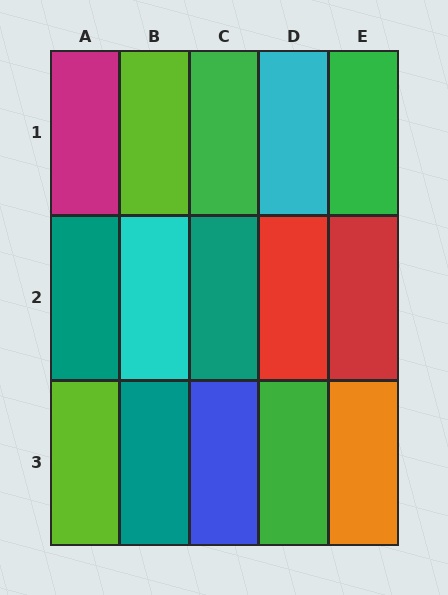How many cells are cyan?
2 cells are cyan.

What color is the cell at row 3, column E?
Orange.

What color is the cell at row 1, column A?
Magenta.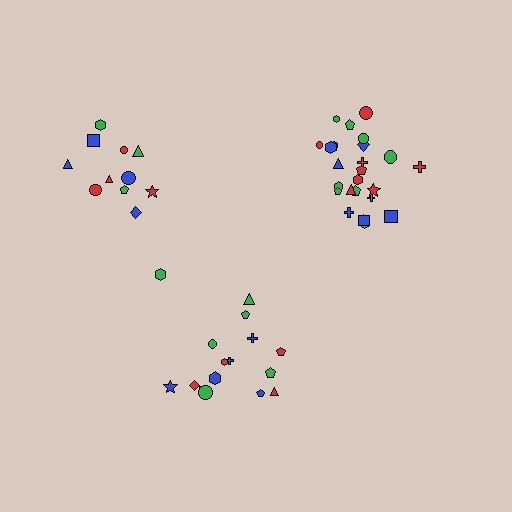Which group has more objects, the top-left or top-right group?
The top-right group.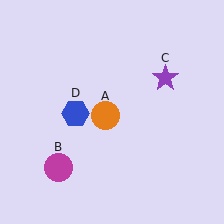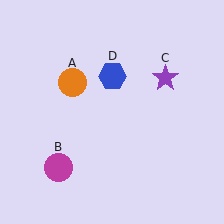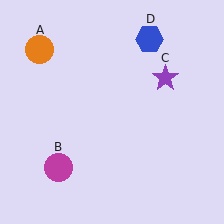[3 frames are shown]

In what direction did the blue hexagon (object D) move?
The blue hexagon (object D) moved up and to the right.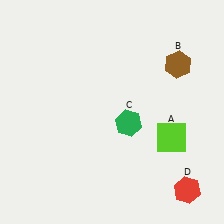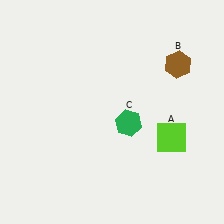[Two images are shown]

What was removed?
The red hexagon (D) was removed in Image 2.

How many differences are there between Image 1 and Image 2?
There is 1 difference between the two images.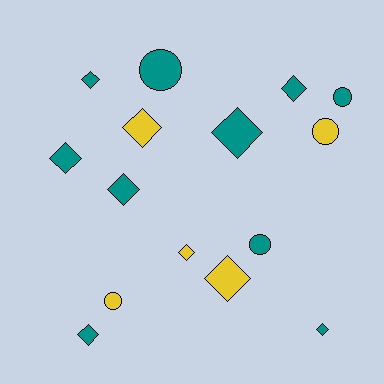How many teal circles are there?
There are 3 teal circles.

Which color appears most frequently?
Teal, with 10 objects.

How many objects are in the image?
There are 15 objects.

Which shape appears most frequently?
Diamond, with 10 objects.